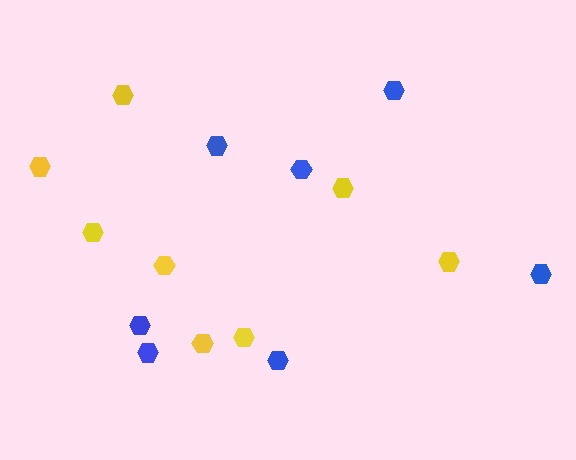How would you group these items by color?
There are 2 groups: one group of blue hexagons (7) and one group of yellow hexagons (8).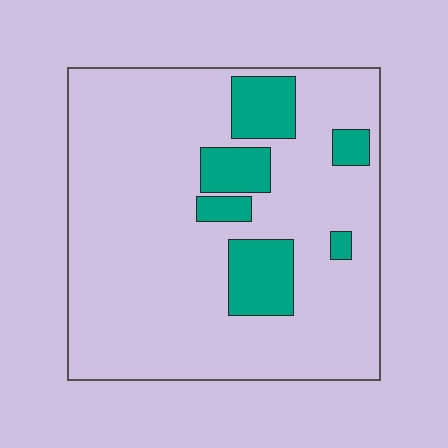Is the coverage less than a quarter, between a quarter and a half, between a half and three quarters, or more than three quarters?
Less than a quarter.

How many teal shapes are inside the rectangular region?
6.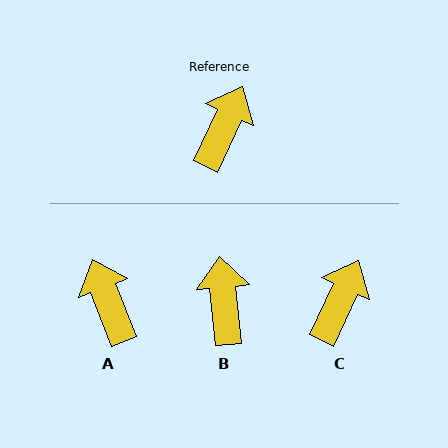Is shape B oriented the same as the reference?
No, it is off by about 30 degrees.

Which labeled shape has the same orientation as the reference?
C.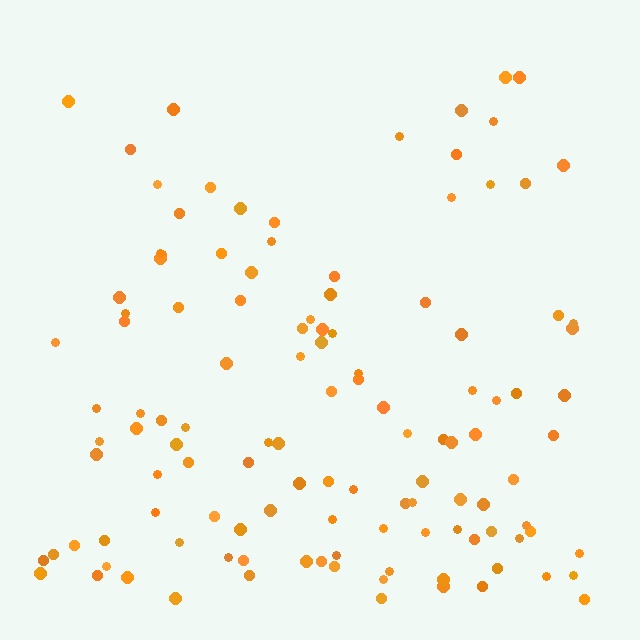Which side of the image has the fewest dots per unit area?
The top.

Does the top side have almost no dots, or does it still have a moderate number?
Still a moderate number, just noticeably fewer than the bottom.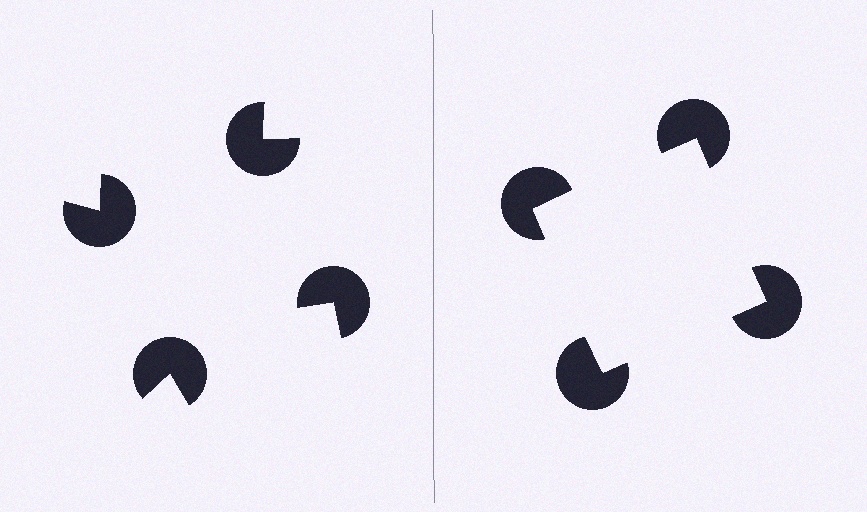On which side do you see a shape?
An illusory square appears on the right side. On the left side the wedge cuts are rotated, so no coherent shape forms.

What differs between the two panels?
The pac-man discs are positioned identically on both sides; only the wedge orientations differ. On the right they align to a square; on the left they are misaligned.